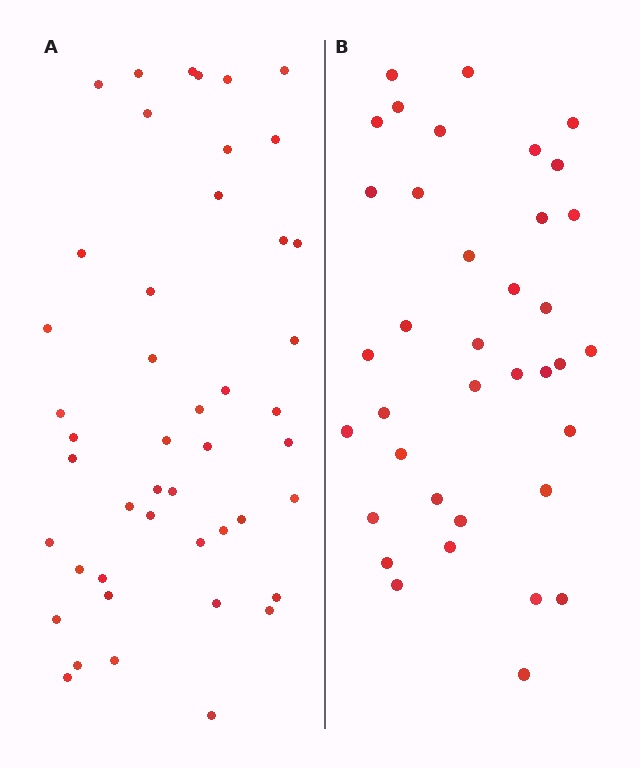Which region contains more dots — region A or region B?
Region A (the left region) has more dots.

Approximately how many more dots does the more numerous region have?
Region A has roughly 8 or so more dots than region B.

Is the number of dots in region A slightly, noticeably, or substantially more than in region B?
Region A has only slightly more — the two regions are fairly close. The ratio is roughly 1.2 to 1.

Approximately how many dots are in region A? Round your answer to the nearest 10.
About 50 dots. (The exact count is 46, which rounds to 50.)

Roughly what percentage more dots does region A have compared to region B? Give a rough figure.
About 25% more.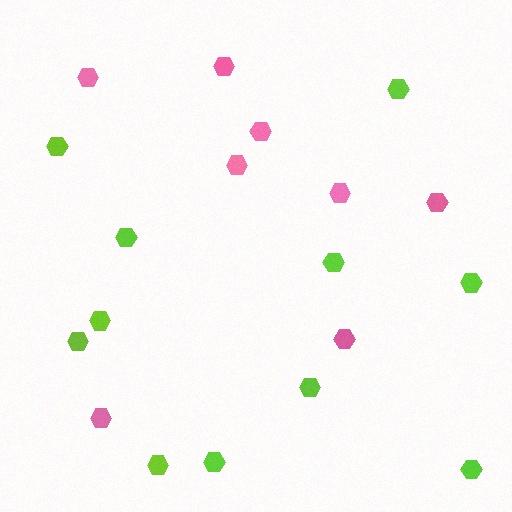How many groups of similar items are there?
There are 2 groups: one group of lime hexagons (11) and one group of pink hexagons (8).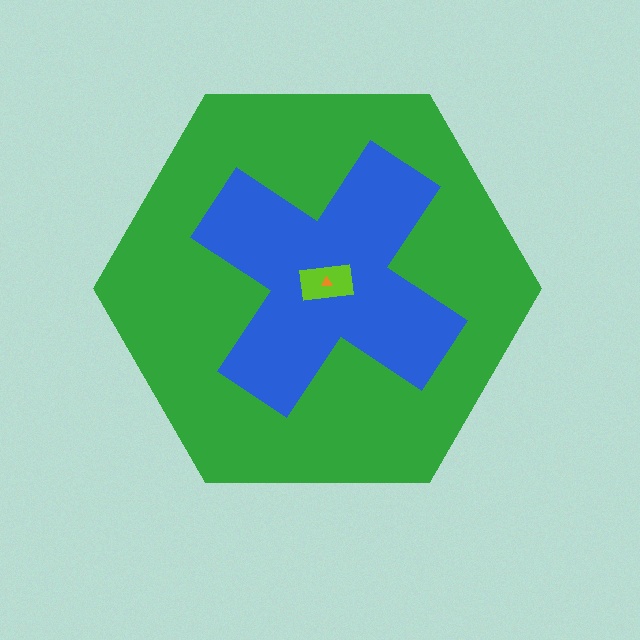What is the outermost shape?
The green hexagon.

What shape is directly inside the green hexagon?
The blue cross.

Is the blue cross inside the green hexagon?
Yes.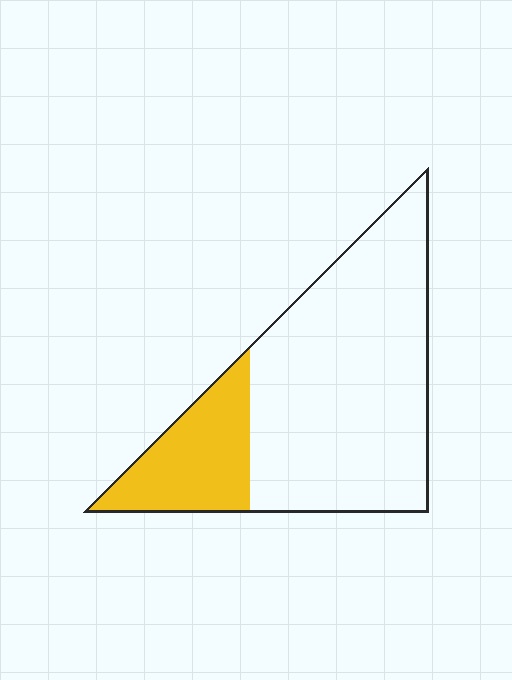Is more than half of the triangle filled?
No.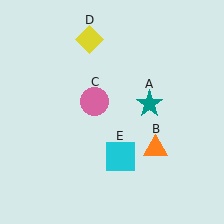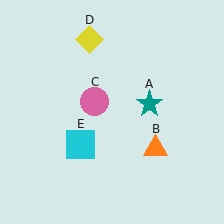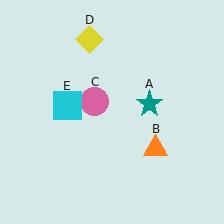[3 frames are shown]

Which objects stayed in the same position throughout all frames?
Teal star (object A) and orange triangle (object B) and pink circle (object C) and yellow diamond (object D) remained stationary.